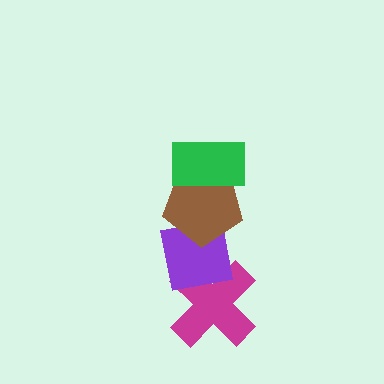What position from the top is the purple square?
The purple square is 3rd from the top.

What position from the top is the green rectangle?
The green rectangle is 1st from the top.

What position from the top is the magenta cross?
The magenta cross is 4th from the top.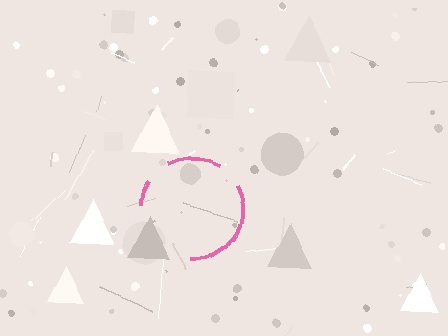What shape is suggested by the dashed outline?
The dashed outline suggests a circle.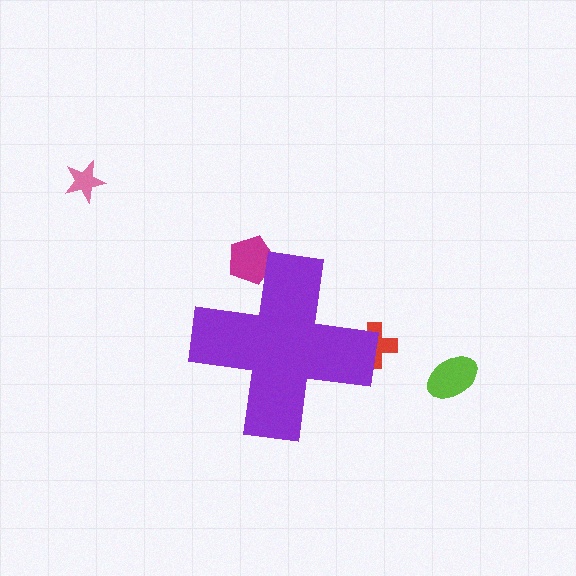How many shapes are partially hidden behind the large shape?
2 shapes are partially hidden.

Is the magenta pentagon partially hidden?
Yes, the magenta pentagon is partially hidden behind the purple cross.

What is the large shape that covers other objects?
A purple cross.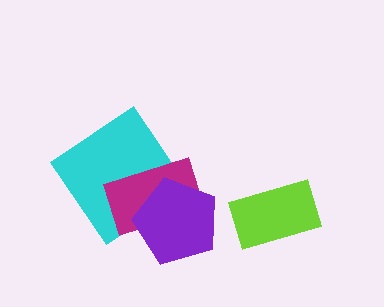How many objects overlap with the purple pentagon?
2 objects overlap with the purple pentagon.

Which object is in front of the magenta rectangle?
The purple pentagon is in front of the magenta rectangle.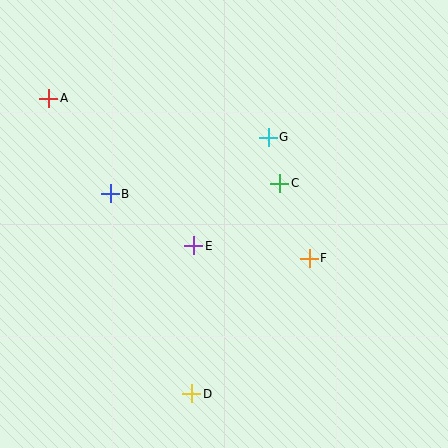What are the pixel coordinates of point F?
Point F is at (309, 258).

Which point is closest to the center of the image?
Point E at (194, 246) is closest to the center.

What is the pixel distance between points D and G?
The distance between D and G is 268 pixels.